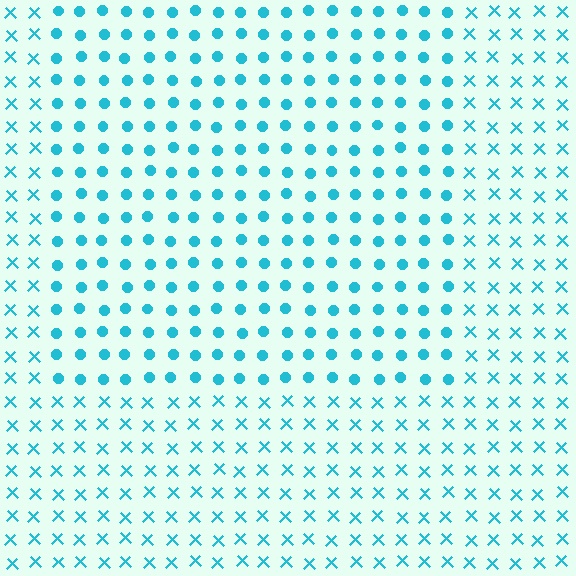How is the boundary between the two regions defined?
The boundary is defined by a change in element shape: circles inside vs. X marks outside. All elements share the same color and spacing.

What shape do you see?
I see a rectangle.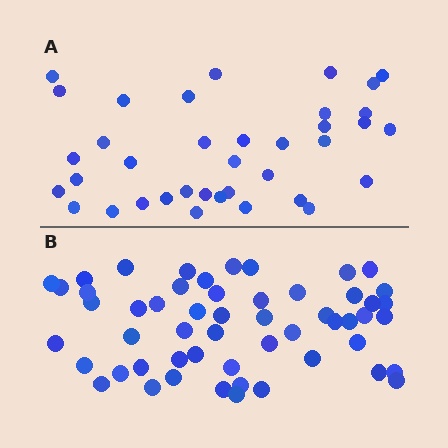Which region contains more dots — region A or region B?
Region B (the bottom region) has more dots.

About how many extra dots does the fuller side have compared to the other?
Region B has approximately 15 more dots than region A.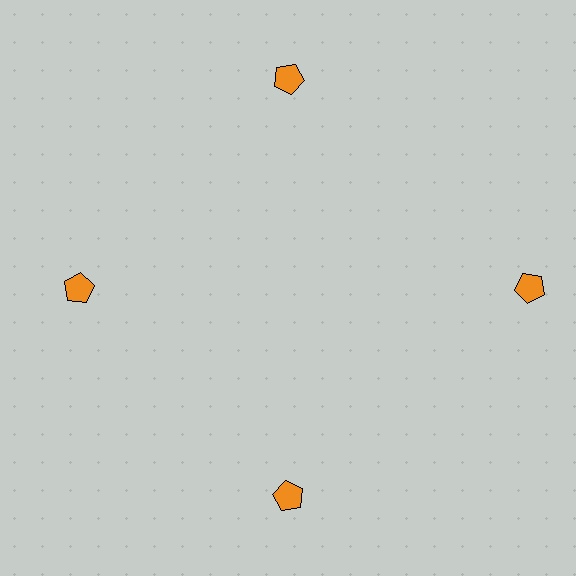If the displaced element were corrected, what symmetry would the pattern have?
It would have 4-fold rotational symmetry — the pattern would map onto itself every 90 degrees.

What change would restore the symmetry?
The symmetry would be restored by moving it inward, back onto the ring so that all 4 pentagons sit at equal angles and equal distance from the center.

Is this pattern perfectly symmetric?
No. The 4 orange pentagons are arranged in a ring, but one element near the 3 o'clock position is pushed outward from the center, breaking the 4-fold rotational symmetry.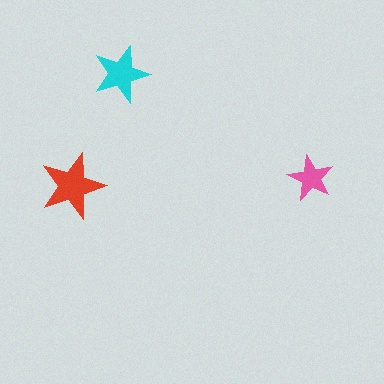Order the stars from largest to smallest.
the red one, the cyan one, the pink one.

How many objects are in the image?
There are 3 objects in the image.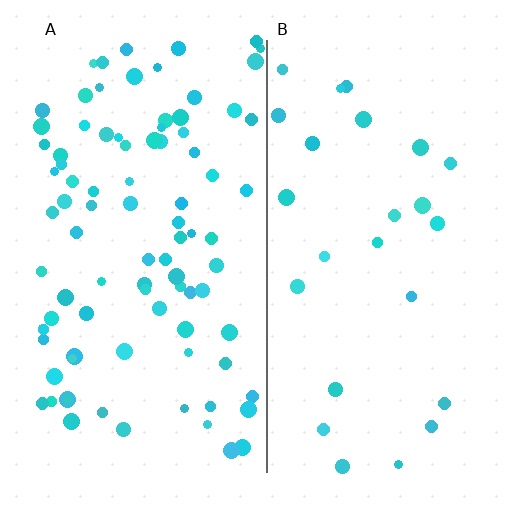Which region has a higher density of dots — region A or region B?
A (the left).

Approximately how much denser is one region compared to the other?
Approximately 3.5× — region A over region B.